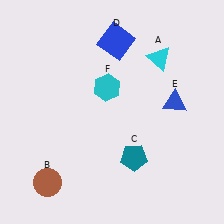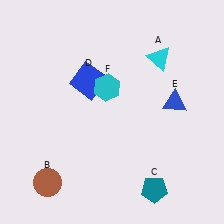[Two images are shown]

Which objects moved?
The objects that moved are: the teal pentagon (C), the blue square (D).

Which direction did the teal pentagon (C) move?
The teal pentagon (C) moved down.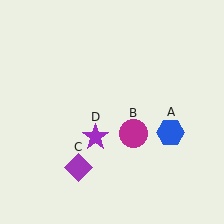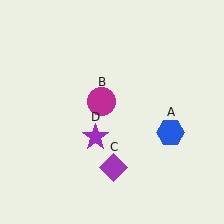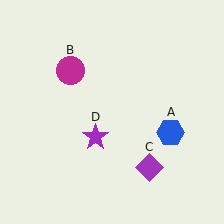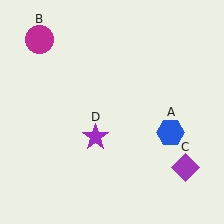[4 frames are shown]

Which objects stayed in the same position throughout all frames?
Blue hexagon (object A) and purple star (object D) remained stationary.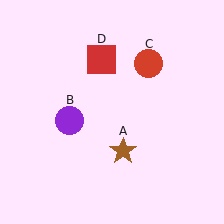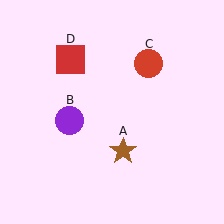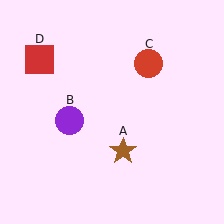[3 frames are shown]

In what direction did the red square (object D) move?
The red square (object D) moved left.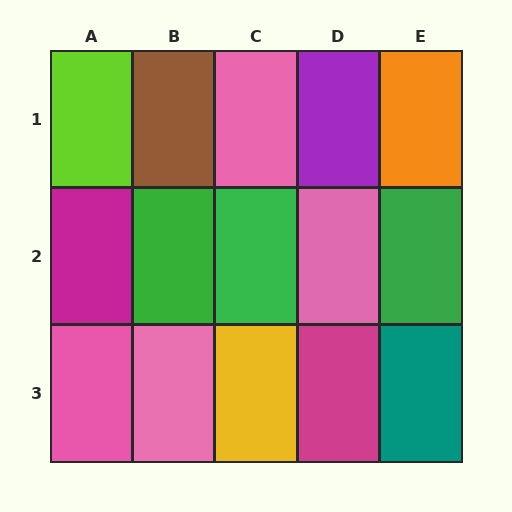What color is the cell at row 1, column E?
Orange.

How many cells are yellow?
1 cell is yellow.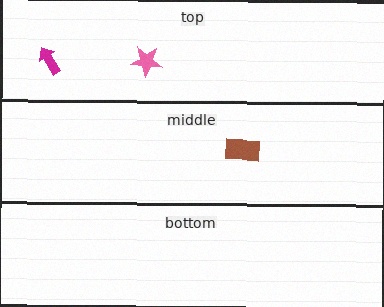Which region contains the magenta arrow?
The top region.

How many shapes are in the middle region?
1.